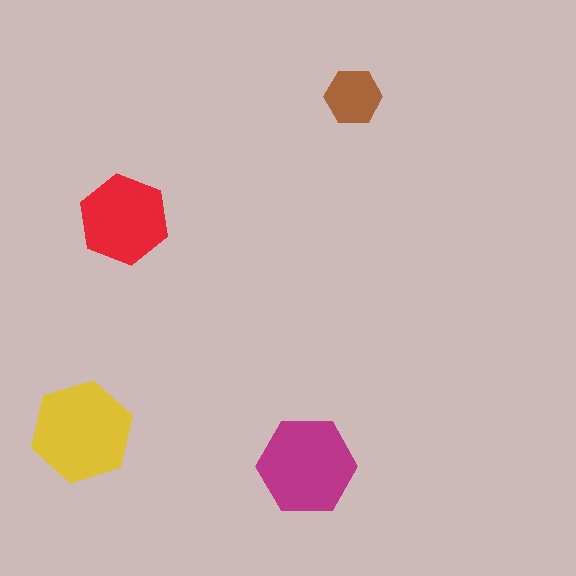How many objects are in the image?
There are 4 objects in the image.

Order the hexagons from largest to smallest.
the yellow one, the magenta one, the red one, the brown one.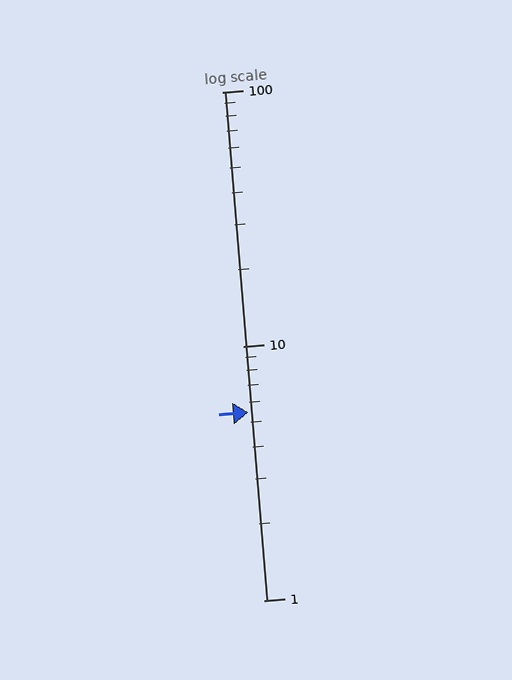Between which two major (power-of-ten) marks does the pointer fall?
The pointer is between 1 and 10.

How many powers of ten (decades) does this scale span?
The scale spans 2 decades, from 1 to 100.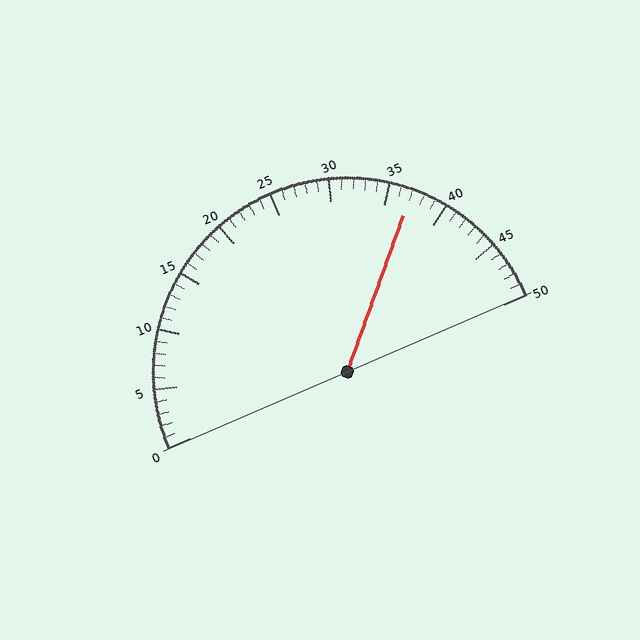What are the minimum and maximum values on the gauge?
The gauge ranges from 0 to 50.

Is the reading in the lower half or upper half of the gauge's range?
The reading is in the upper half of the range (0 to 50).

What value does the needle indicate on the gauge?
The needle indicates approximately 37.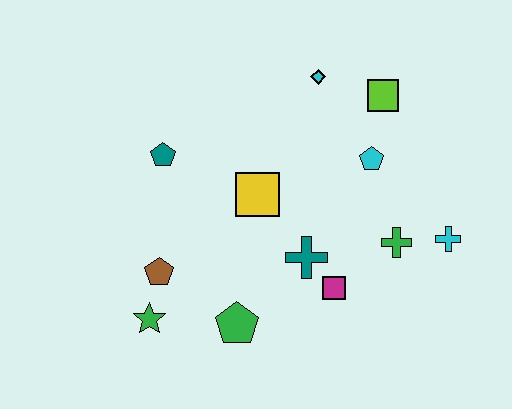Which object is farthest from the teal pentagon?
The cyan cross is farthest from the teal pentagon.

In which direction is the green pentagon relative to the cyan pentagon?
The green pentagon is below the cyan pentagon.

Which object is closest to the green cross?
The cyan cross is closest to the green cross.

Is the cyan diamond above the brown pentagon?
Yes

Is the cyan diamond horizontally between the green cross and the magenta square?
No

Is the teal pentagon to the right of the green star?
Yes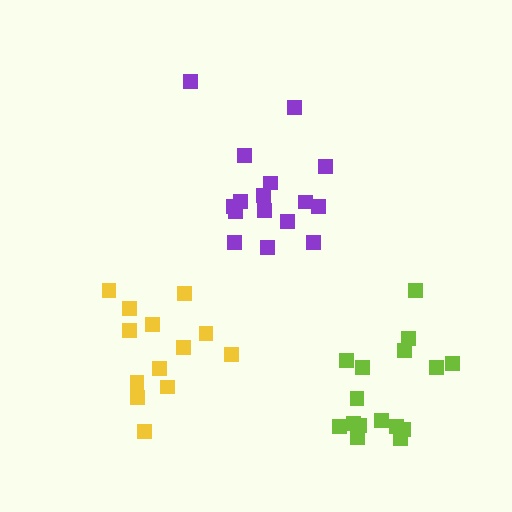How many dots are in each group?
Group 1: 16 dots, Group 2: 13 dots, Group 3: 16 dots (45 total).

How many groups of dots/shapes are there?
There are 3 groups.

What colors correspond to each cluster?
The clusters are colored: purple, yellow, lime.